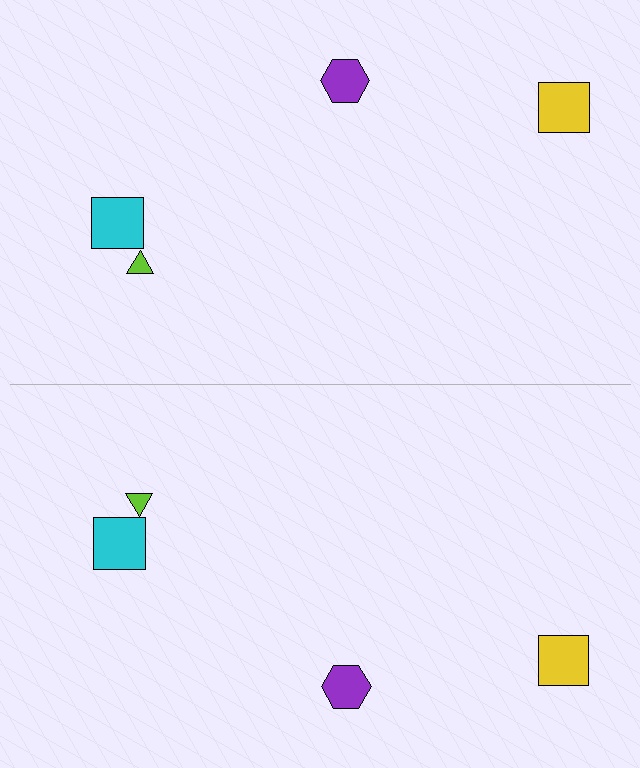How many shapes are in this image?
There are 8 shapes in this image.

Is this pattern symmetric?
Yes, this pattern has bilateral (reflection) symmetry.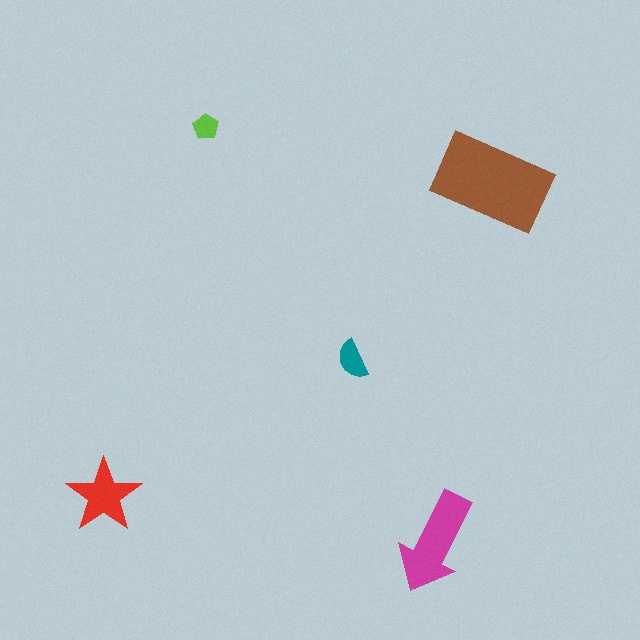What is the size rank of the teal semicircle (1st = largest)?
4th.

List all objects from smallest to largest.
The lime pentagon, the teal semicircle, the red star, the magenta arrow, the brown rectangle.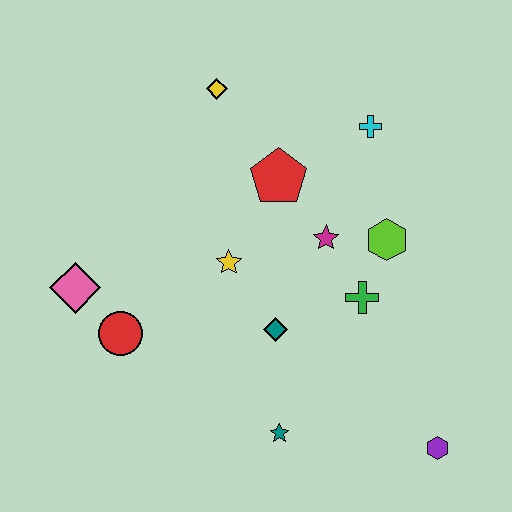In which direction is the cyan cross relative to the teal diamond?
The cyan cross is above the teal diamond.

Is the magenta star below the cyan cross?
Yes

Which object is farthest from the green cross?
The pink diamond is farthest from the green cross.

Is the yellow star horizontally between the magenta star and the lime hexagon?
No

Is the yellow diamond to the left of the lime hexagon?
Yes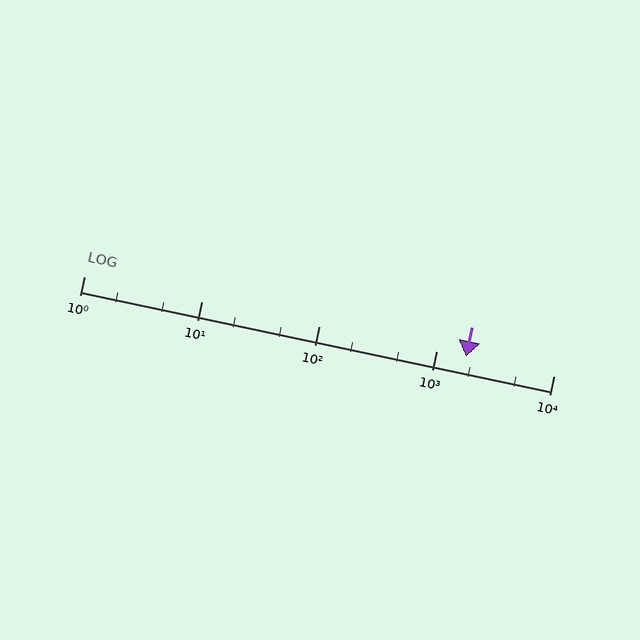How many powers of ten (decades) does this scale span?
The scale spans 4 decades, from 1 to 10000.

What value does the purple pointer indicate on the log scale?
The pointer indicates approximately 1800.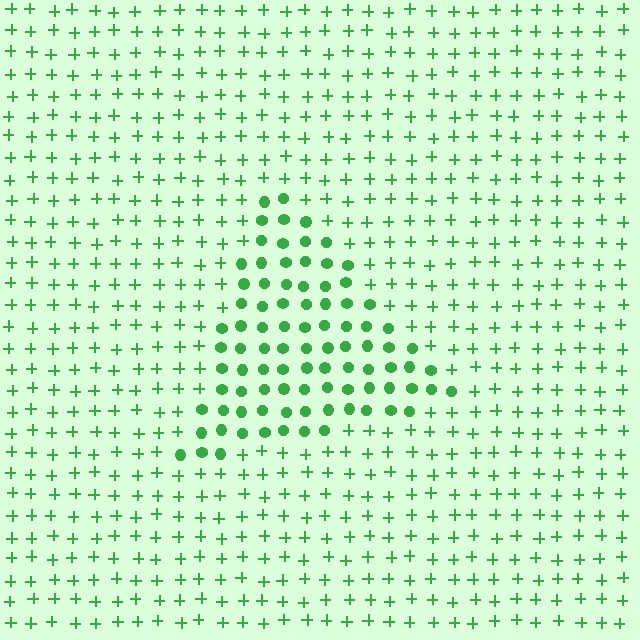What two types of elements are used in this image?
The image uses circles inside the triangle region and plus signs outside it.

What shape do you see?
I see a triangle.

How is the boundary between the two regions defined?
The boundary is defined by a change in element shape: circles inside vs. plus signs outside. All elements share the same color and spacing.